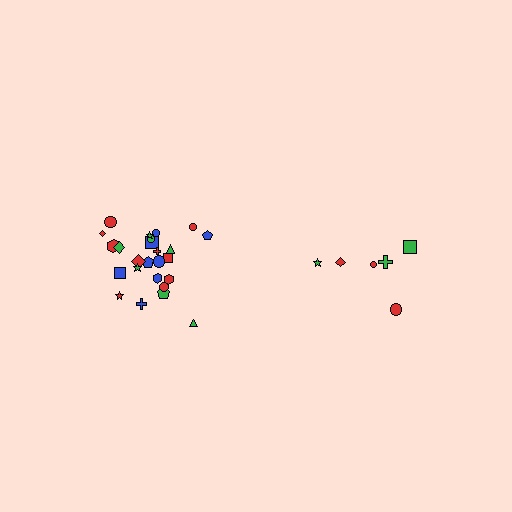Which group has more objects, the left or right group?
The left group.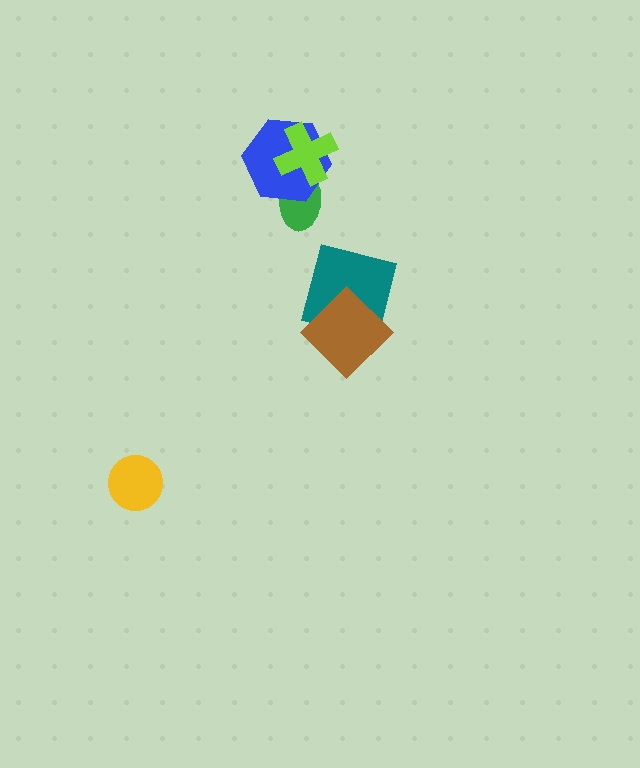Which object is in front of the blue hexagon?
The lime cross is in front of the blue hexagon.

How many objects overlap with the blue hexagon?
2 objects overlap with the blue hexagon.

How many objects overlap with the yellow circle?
0 objects overlap with the yellow circle.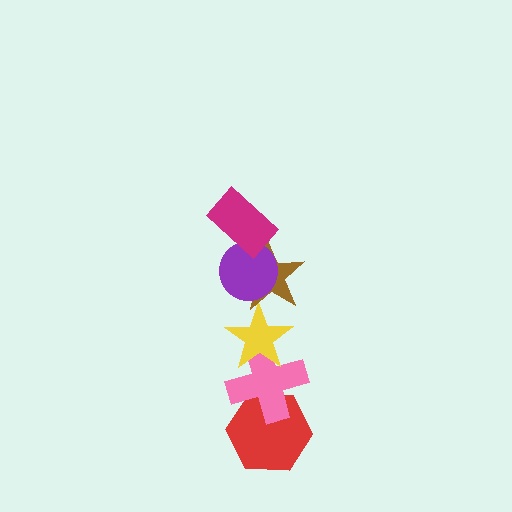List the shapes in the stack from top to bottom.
From top to bottom: the magenta rectangle, the purple circle, the brown star, the yellow star, the pink cross, the red hexagon.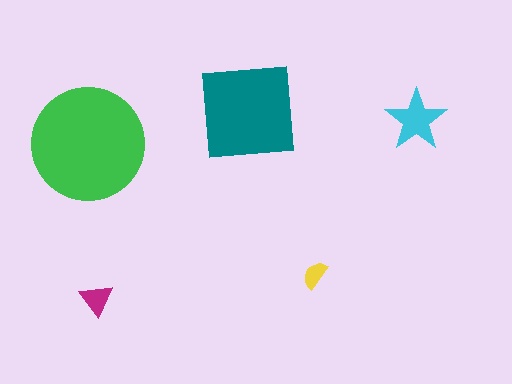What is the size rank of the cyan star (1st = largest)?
3rd.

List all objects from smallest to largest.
The yellow semicircle, the magenta triangle, the cyan star, the teal square, the green circle.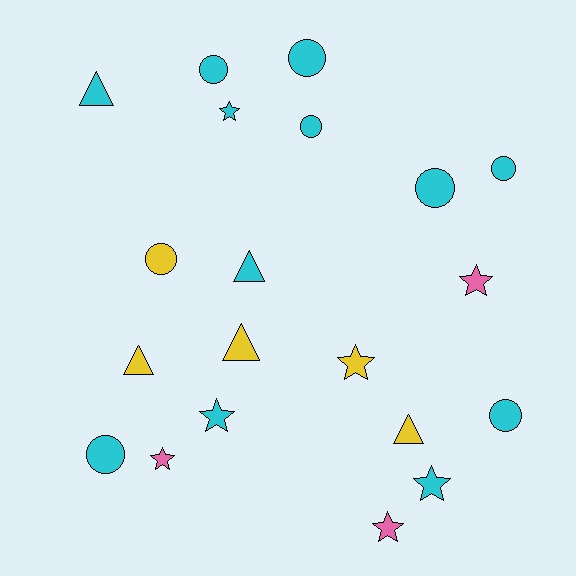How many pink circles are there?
There are no pink circles.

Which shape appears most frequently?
Circle, with 8 objects.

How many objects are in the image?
There are 20 objects.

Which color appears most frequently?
Cyan, with 12 objects.